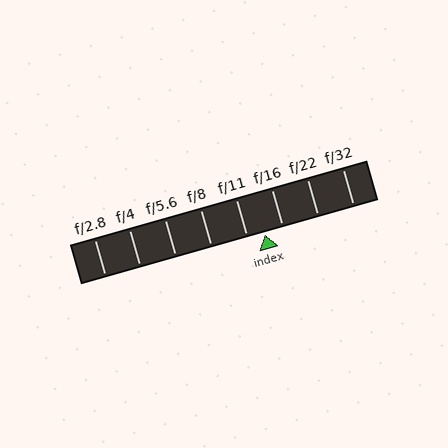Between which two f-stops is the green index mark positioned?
The index mark is between f/11 and f/16.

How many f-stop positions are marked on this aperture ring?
There are 8 f-stop positions marked.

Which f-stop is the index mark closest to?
The index mark is closest to f/11.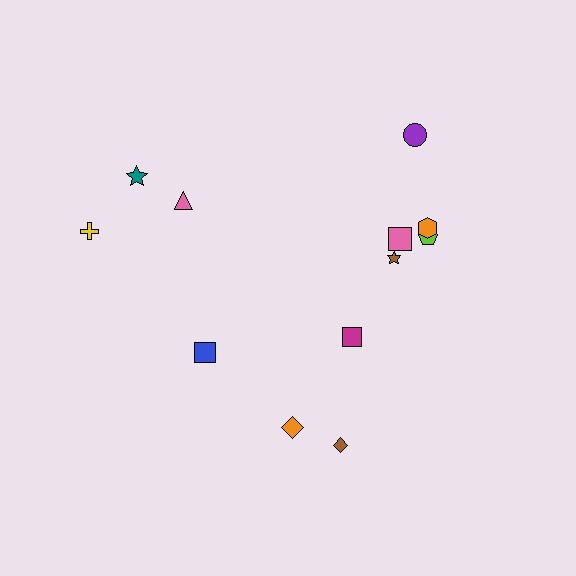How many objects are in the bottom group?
There are 4 objects.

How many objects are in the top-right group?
There are 5 objects.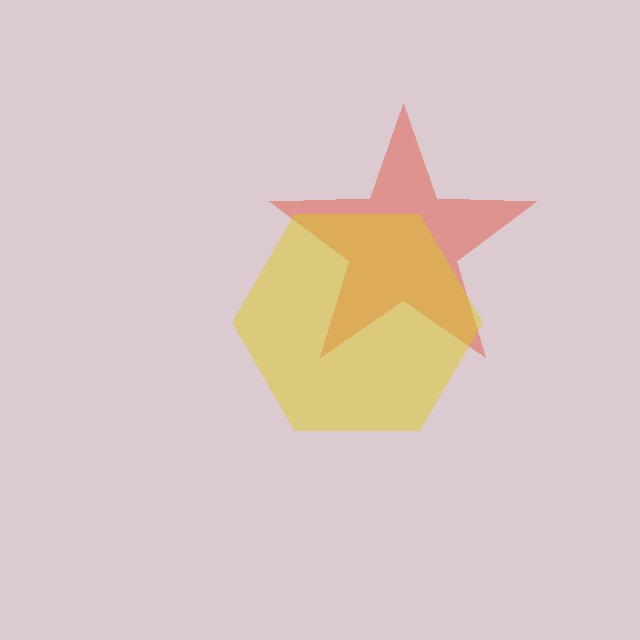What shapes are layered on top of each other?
The layered shapes are: a red star, a yellow hexagon.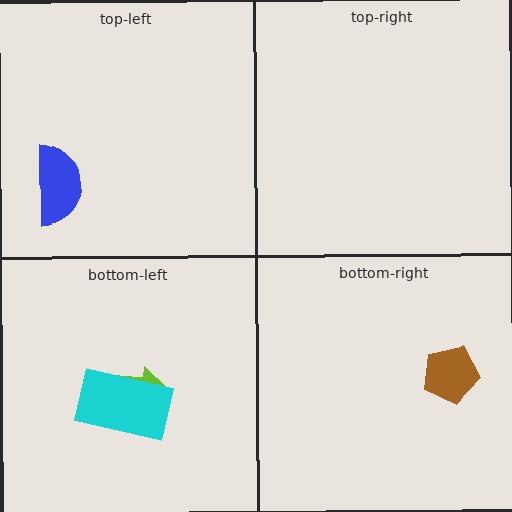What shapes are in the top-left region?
The blue semicircle.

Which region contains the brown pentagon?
The bottom-right region.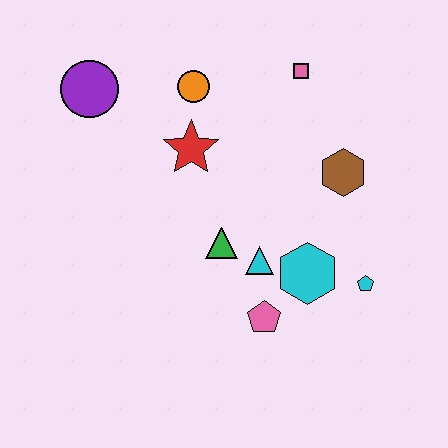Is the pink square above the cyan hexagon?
Yes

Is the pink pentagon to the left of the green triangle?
No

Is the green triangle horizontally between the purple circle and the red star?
No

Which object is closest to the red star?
The orange circle is closest to the red star.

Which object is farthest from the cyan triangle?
The purple circle is farthest from the cyan triangle.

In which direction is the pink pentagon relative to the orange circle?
The pink pentagon is below the orange circle.